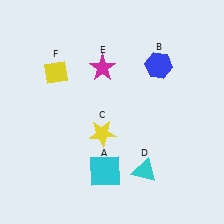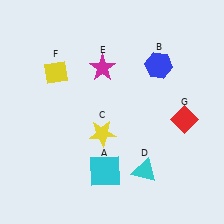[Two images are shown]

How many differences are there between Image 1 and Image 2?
There is 1 difference between the two images.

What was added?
A red diamond (G) was added in Image 2.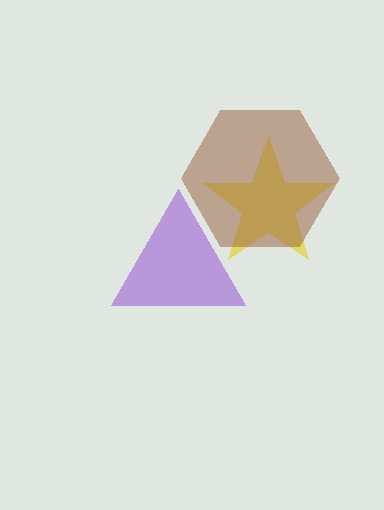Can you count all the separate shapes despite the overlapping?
Yes, there are 3 separate shapes.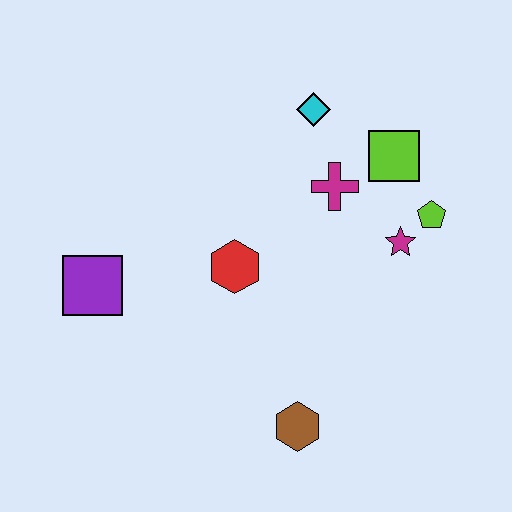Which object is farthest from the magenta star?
The purple square is farthest from the magenta star.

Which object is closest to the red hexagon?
The magenta cross is closest to the red hexagon.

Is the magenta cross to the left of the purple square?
No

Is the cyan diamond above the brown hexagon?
Yes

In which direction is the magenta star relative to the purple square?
The magenta star is to the right of the purple square.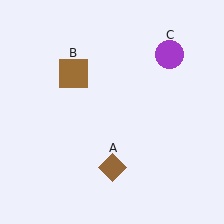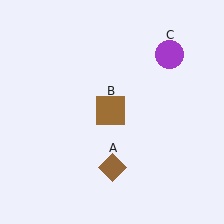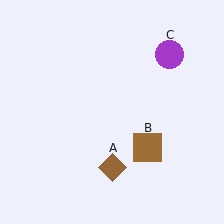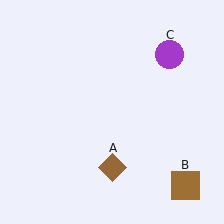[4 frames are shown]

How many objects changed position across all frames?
1 object changed position: brown square (object B).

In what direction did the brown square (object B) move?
The brown square (object B) moved down and to the right.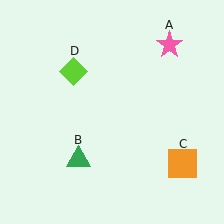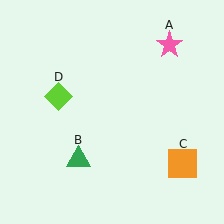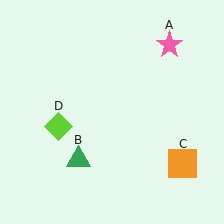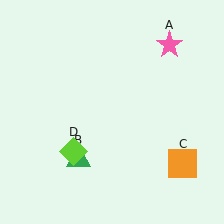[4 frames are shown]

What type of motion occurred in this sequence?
The lime diamond (object D) rotated counterclockwise around the center of the scene.